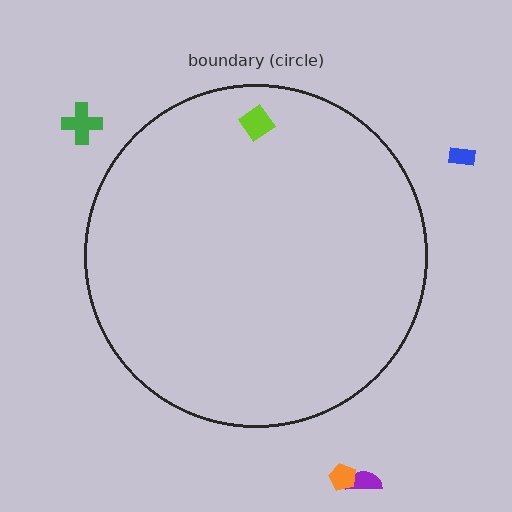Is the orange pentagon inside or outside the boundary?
Outside.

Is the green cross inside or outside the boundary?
Outside.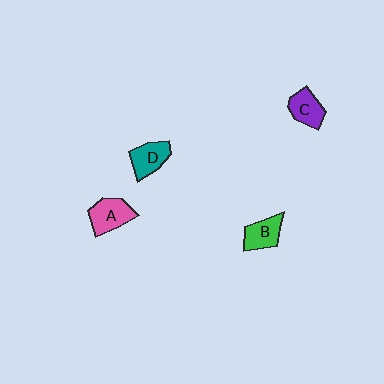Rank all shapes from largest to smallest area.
From largest to smallest: A (pink), D (teal), B (green), C (purple).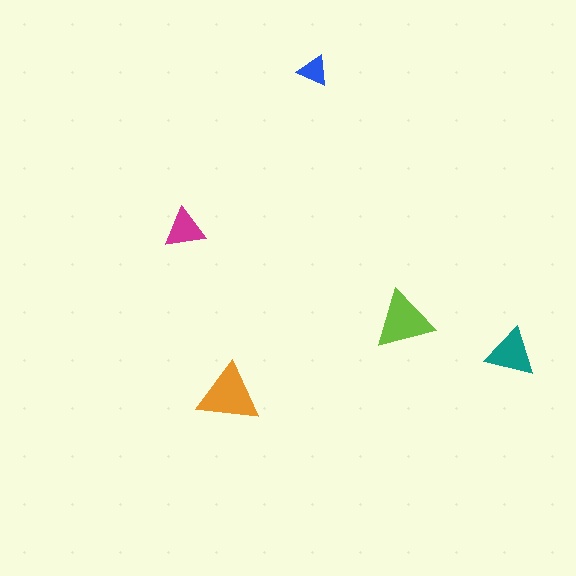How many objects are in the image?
There are 5 objects in the image.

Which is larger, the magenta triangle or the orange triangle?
The orange one.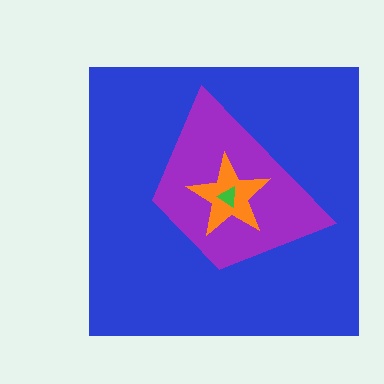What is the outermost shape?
The blue square.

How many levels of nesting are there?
4.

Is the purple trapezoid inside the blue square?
Yes.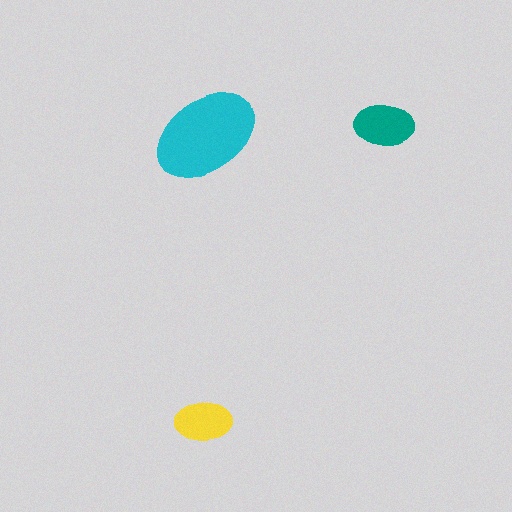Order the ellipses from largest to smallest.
the cyan one, the teal one, the yellow one.